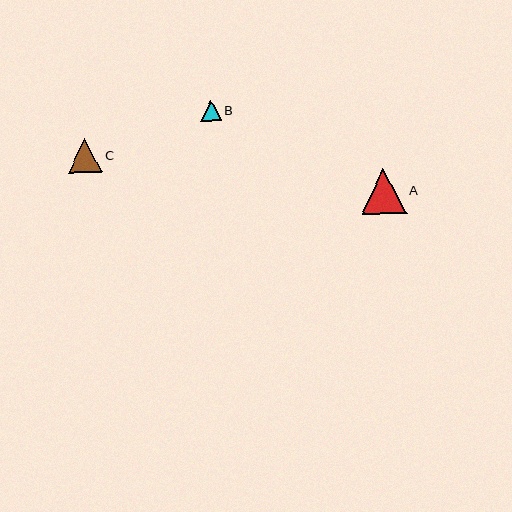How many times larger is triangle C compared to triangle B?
Triangle C is approximately 1.7 times the size of triangle B.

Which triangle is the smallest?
Triangle B is the smallest with a size of approximately 20 pixels.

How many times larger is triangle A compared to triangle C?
Triangle A is approximately 1.3 times the size of triangle C.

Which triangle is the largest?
Triangle A is the largest with a size of approximately 45 pixels.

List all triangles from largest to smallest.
From largest to smallest: A, C, B.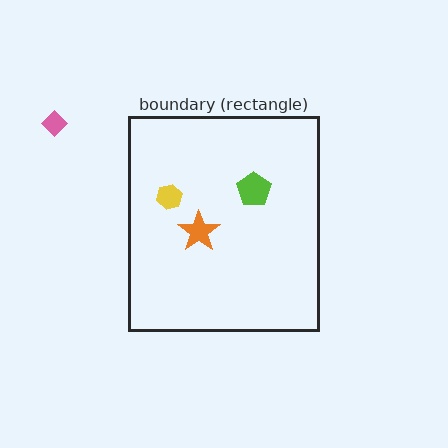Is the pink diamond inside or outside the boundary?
Outside.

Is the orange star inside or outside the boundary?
Inside.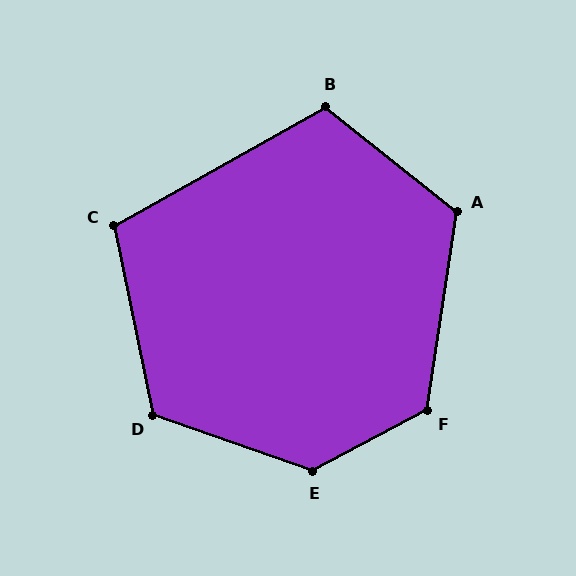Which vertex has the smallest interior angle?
C, at approximately 108 degrees.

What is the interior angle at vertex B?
Approximately 112 degrees (obtuse).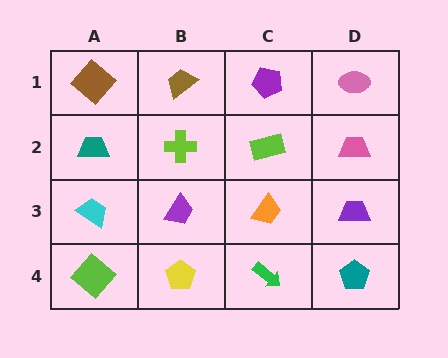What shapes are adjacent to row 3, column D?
A pink trapezoid (row 2, column D), a teal pentagon (row 4, column D), an orange trapezoid (row 3, column C).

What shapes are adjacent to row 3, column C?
A lime rectangle (row 2, column C), a green arrow (row 4, column C), a purple trapezoid (row 3, column B), a purple trapezoid (row 3, column D).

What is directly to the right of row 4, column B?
A green arrow.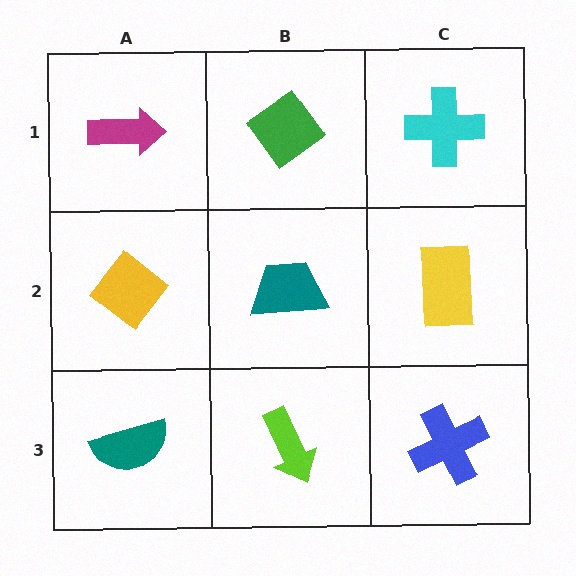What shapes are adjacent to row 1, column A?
A yellow diamond (row 2, column A), a green diamond (row 1, column B).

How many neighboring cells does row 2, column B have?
4.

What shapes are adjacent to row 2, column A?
A magenta arrow (row 1, column A), a teal semicircle (row 3, column A), a teal trapezoid (row 2, column B).